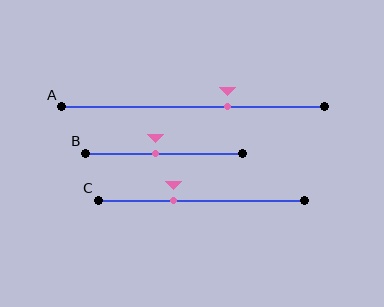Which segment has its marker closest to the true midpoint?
Segment B has its marker closest to the true midpoint.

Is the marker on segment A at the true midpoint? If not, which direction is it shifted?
No, the marker on segment A is shifted to the right by about 13% of the segment length.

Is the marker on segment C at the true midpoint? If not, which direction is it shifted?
No, the marker on segment C is shifted to the left by about 14% of the segment length.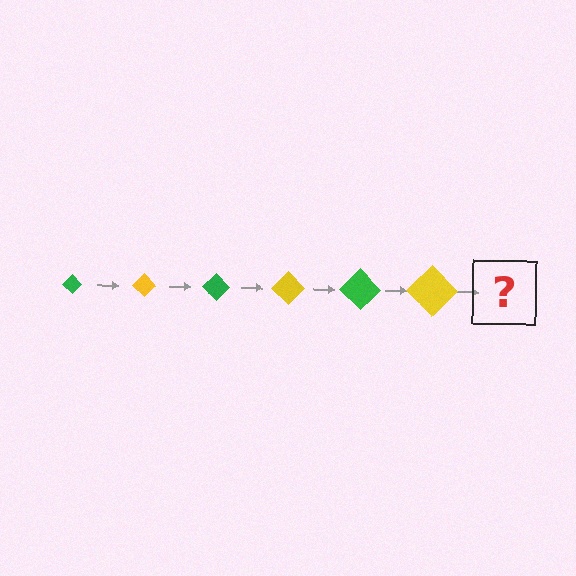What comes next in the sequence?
The next element should be a green diamond, larger than the previous one.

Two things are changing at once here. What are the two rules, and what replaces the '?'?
The two rules are that the diamond grows larger each step and the color cycles through green and yellow. The '?' should be a green diamond, larger than the previous one.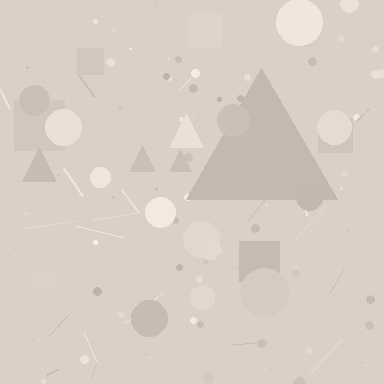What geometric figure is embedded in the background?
A triangle is embedded in the background.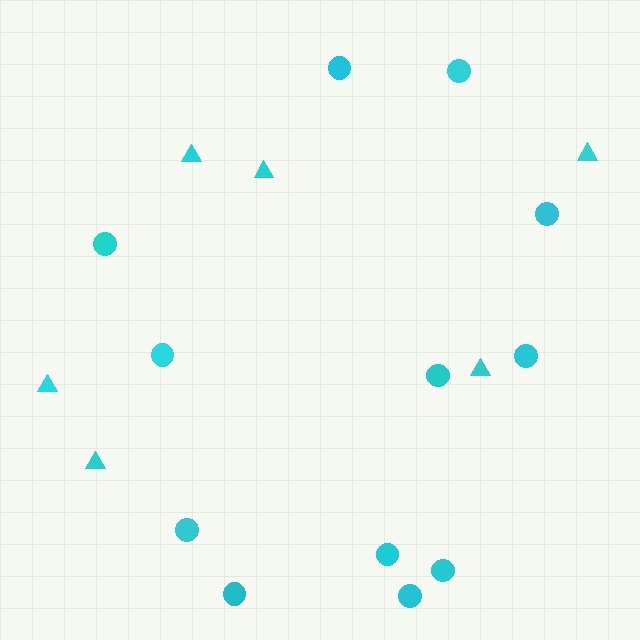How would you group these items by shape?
There are 2 groups: one group of circles (12) and one group of triangles (6).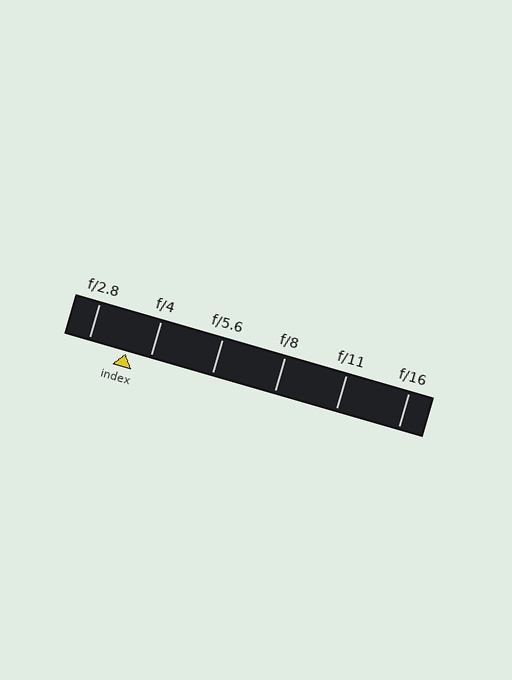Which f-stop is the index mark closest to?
The index mark is closest to f/4.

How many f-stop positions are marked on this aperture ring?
There are 6 f-stop positions marked.